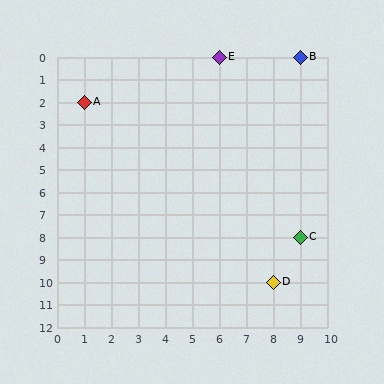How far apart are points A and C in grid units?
Points A and C are 8 columns and 6 rows apart (about 10.0 grid units diagonally).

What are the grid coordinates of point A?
Point A is at grid coordinates (1, 2).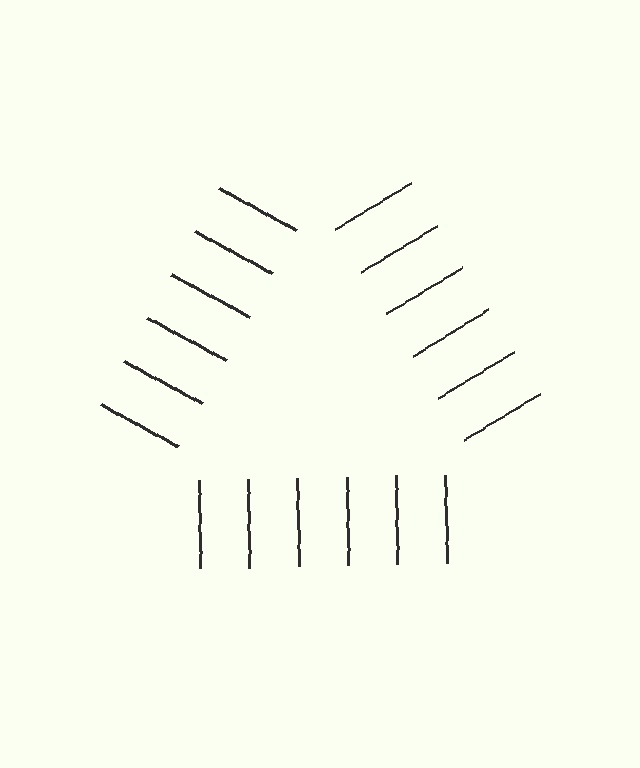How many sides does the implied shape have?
3 sides — the line-ends trace a triangle.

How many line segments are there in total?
18 — 6 along each of the 3 edges.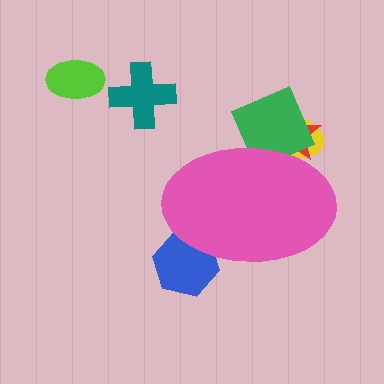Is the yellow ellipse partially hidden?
Yes, the yellow ellipse is partially hidden behind the pink ellipse.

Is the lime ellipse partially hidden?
No, the lime ellipse is fully visible.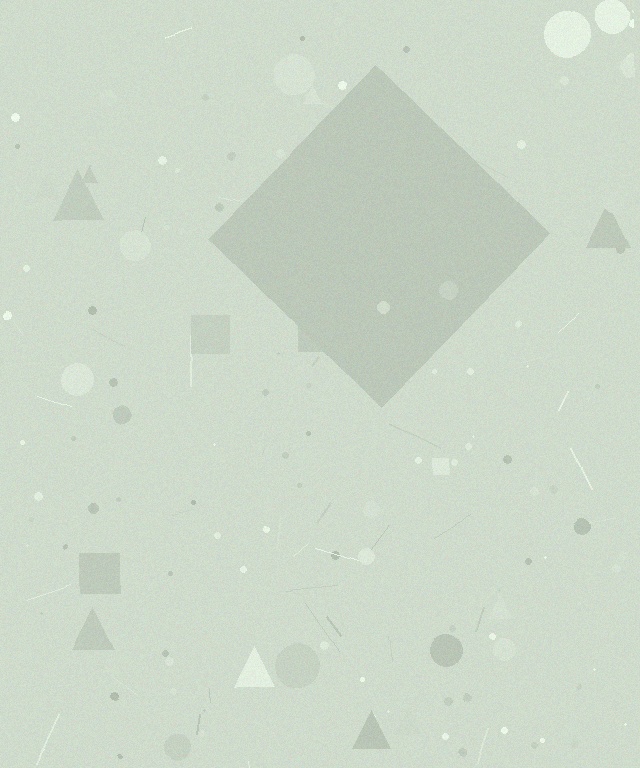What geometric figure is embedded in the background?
A diamond is embedded in the background.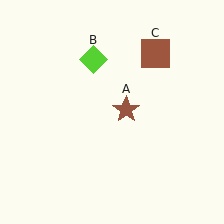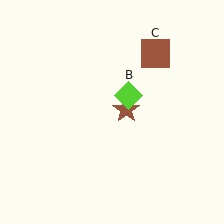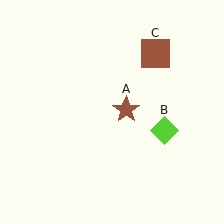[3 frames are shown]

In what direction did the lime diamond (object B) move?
The lime diamond (object B) moved down and to the right.